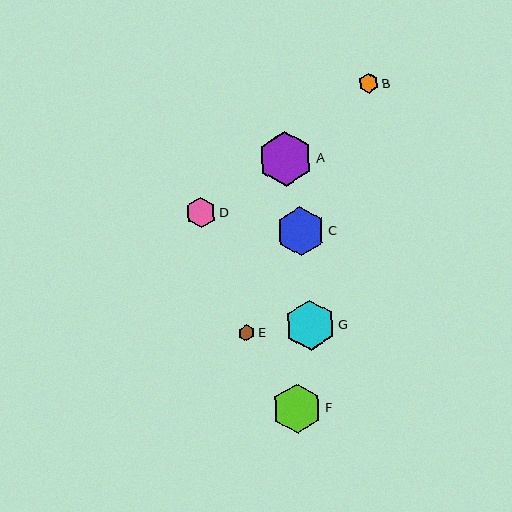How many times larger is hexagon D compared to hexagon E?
Hexagon D is approximately 1.9 times the size of hexagon E.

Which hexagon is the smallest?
Hexagon E is the smallest with a size of approximately 16 pixels.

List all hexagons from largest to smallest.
From largest to smallest: A, G, F, C, D, B, E.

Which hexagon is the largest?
Hexagon A is the largest with a size of approximately 54 pixels.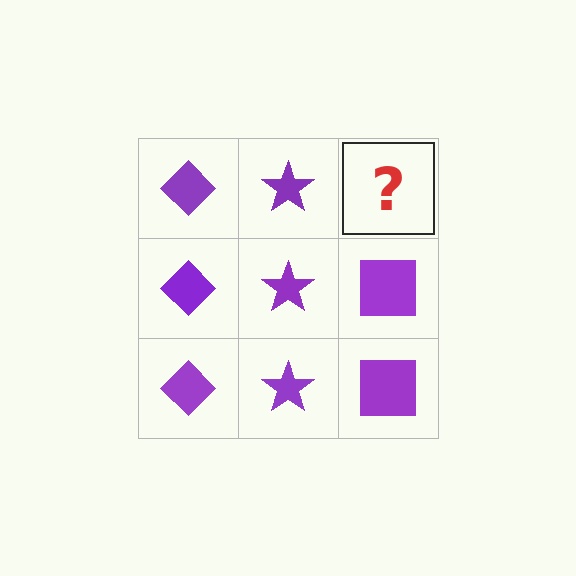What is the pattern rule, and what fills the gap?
The rule is that each column has a consistent shape. The gap should be filled with a purple square.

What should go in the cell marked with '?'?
The missing cell should contain a purple square.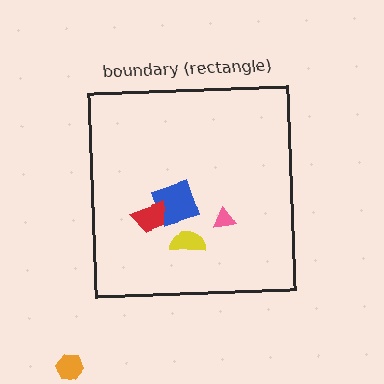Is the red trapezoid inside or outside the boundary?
Inside.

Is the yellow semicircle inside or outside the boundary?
Inside.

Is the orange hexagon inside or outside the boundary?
Outside.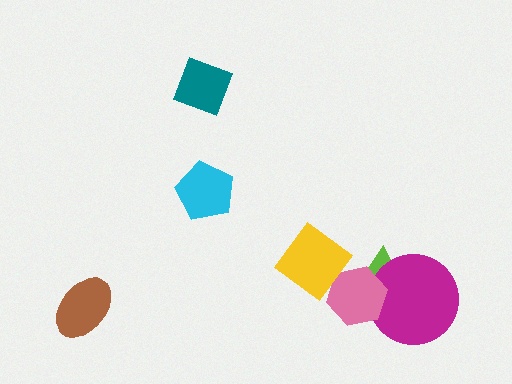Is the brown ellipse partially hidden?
No, no other shape covers it.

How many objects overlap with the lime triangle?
2 objects overlap with the lime triangle.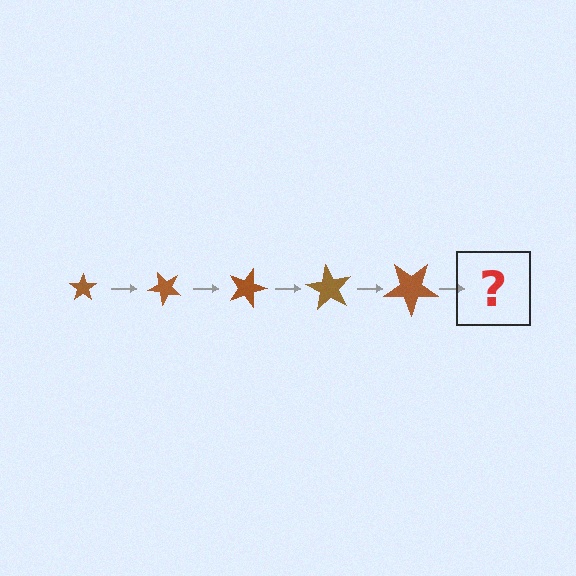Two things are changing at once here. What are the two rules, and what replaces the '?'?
The two rules are that the star grows larger each step and it rotates 45 degrees each step. The '?' should be a star, larger than the previous one and rotated 225 degrees from the start.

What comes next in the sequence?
The next element should be a star, larger than the previous one and rotated 225 degrees from the start.